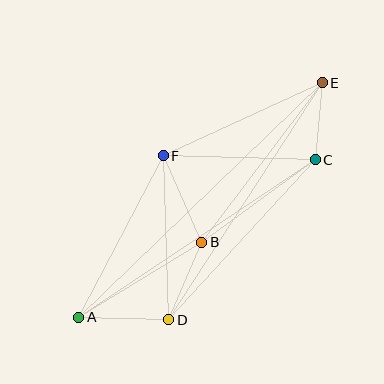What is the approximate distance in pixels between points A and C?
The distance between A and C is approximately 284 pixels.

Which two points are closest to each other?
Points C and E are closest to each other.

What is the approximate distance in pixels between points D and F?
The distance between D and F is approximately 164 pixels.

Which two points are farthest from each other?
Points A and E are farthest from each other.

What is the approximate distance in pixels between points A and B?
The distance between A and B is approximately 144 pixels.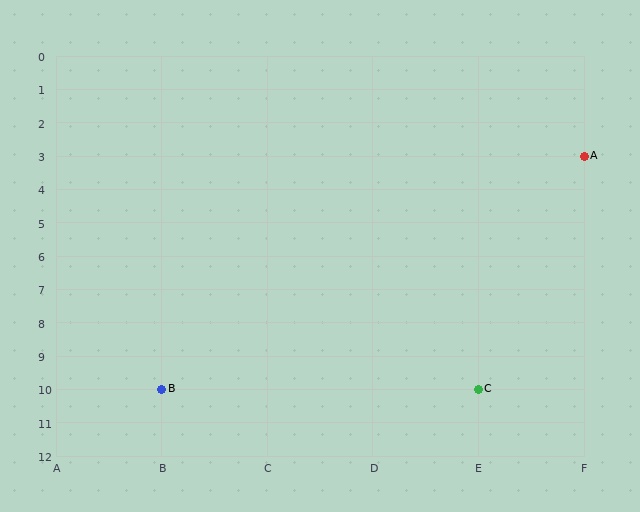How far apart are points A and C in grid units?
Points A and C are 1 column and 7 rows apart (about 7.1 grid units diagonally).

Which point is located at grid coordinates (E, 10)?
Point C is at (E, 10).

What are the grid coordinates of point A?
Point A is at grid coordinates (F, 3).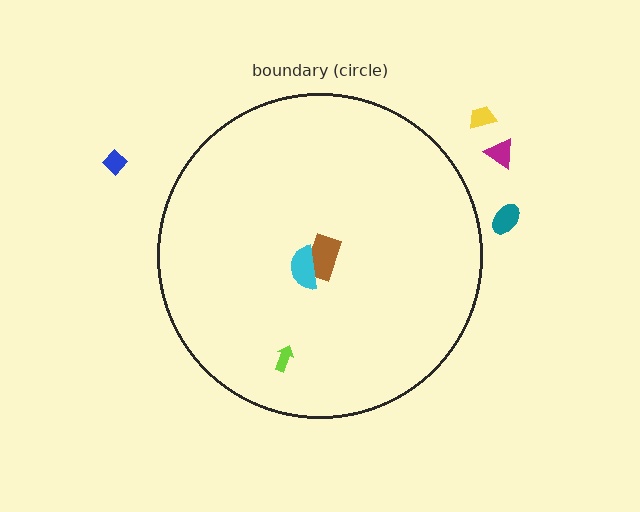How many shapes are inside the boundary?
3 inside, 4 outside.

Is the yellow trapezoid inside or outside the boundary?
Outside.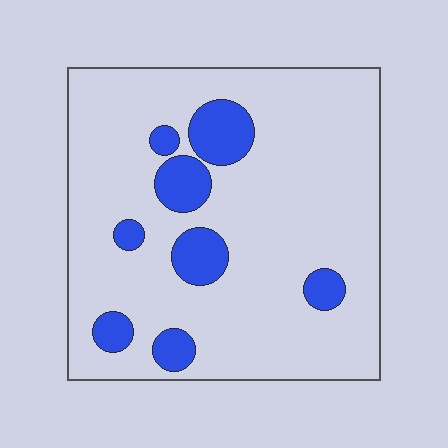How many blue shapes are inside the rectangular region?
8.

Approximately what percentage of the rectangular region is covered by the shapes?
Approximately 15%.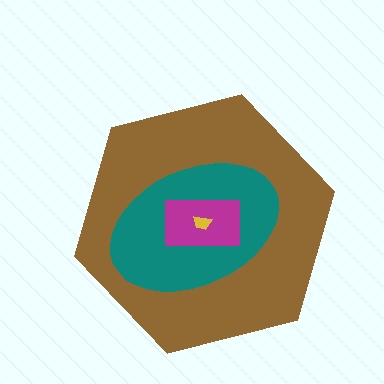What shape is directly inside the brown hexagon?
The teal ellipse.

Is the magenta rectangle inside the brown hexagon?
Yes.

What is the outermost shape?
The brown hexagon.